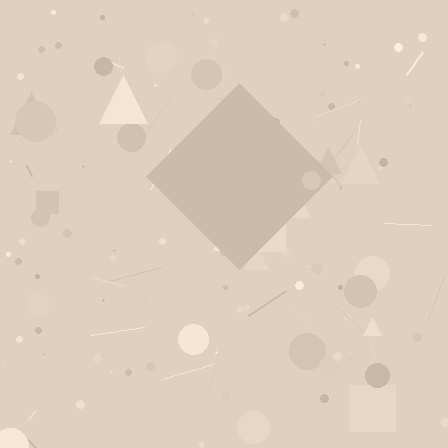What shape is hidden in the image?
A diamond is hidden in the image.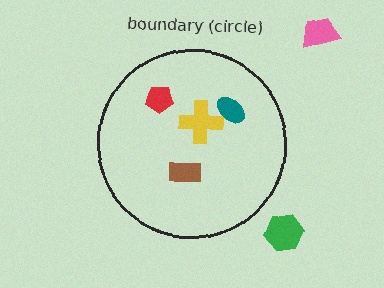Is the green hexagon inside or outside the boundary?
Outside.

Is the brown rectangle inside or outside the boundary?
Inside.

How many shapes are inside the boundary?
4 inside, 2 outside.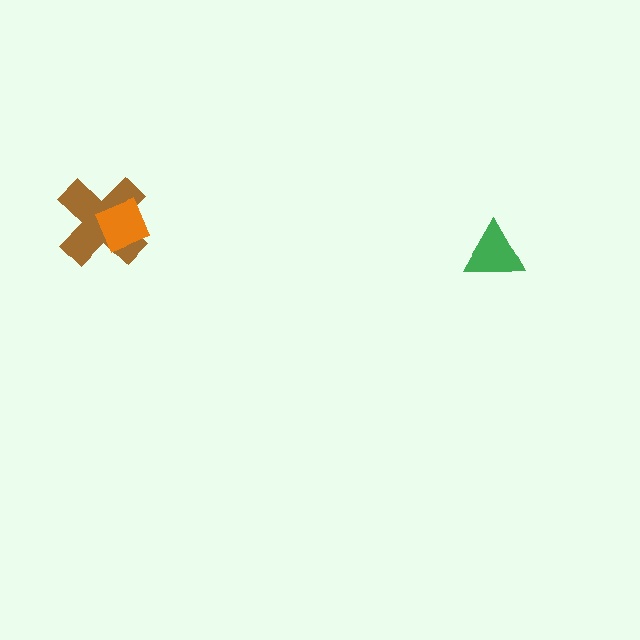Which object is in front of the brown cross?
The orange diamond is in front of the brown cross.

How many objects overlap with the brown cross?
1 object overlaps with the brown cross.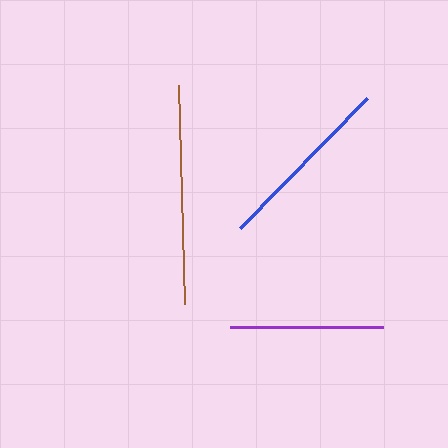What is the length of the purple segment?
The purple segment is approximately 153 pixels long.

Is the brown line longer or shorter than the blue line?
The brown line is longer than the blue line.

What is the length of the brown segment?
The brown segment is approximately 219 pixels long.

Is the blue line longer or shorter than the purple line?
The blue line is longer than the purple line.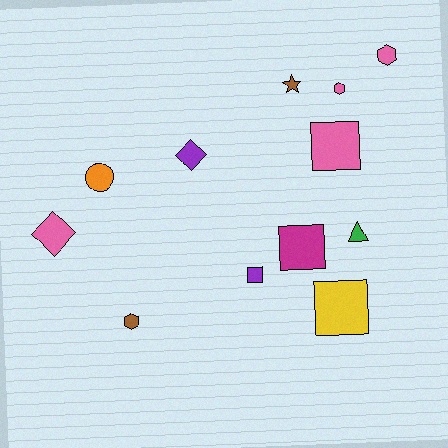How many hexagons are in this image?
There are 3 hexagons.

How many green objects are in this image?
There is 1 green object.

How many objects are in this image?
There are 12 objects.